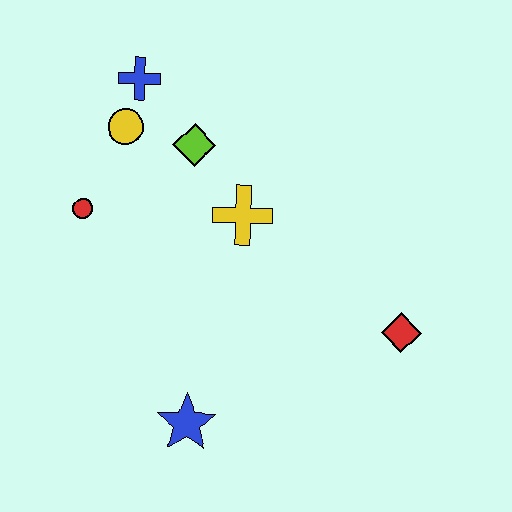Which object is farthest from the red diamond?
The blue cross is farthest from the red diamond.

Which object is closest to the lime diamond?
The yellow circle is closest to the lime diamond.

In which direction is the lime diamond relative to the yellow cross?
The lime diamond is above the yellow cross.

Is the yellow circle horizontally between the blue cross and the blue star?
No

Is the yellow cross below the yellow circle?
Yes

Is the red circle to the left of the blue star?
Yes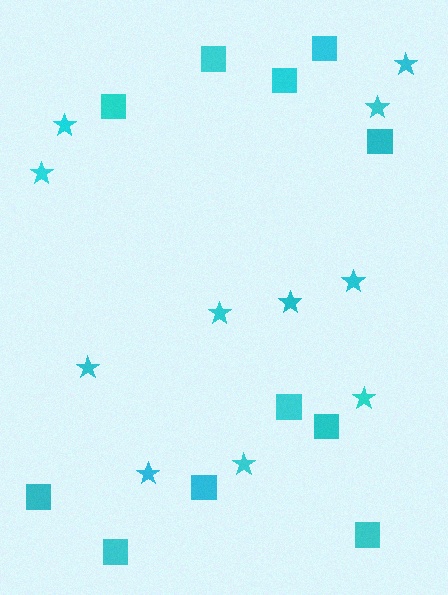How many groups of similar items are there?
There are 2 groups: one group of squares (11) and one group of stars (11).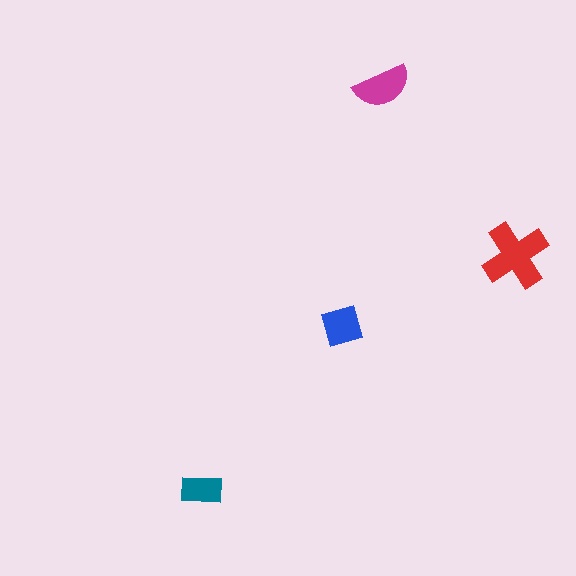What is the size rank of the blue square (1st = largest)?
3rd.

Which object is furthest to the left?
The teal rectangle is leftmost.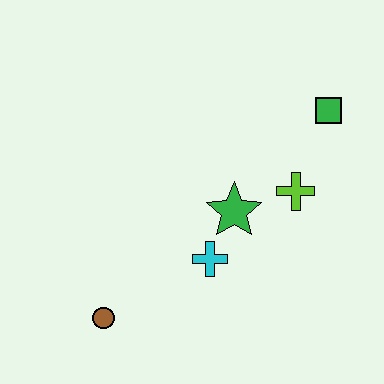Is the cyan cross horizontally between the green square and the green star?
No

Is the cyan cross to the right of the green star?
No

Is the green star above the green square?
No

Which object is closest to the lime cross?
The green star is closest to the lime cross.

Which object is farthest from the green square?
The brown circle is farthest from the green square.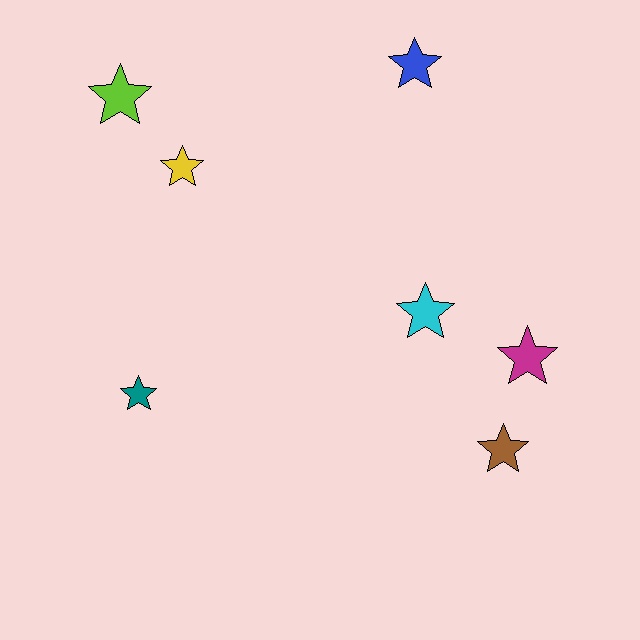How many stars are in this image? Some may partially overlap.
There are 7 stars.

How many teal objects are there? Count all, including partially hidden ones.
There is 1 teal object.